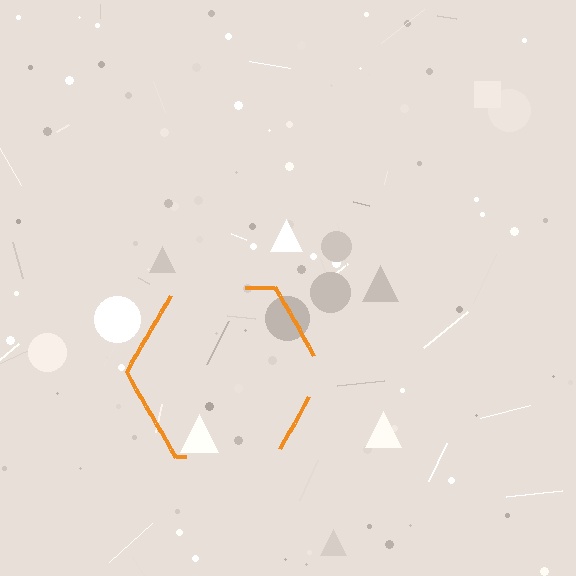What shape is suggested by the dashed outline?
The dashed outline suggests a hexagon.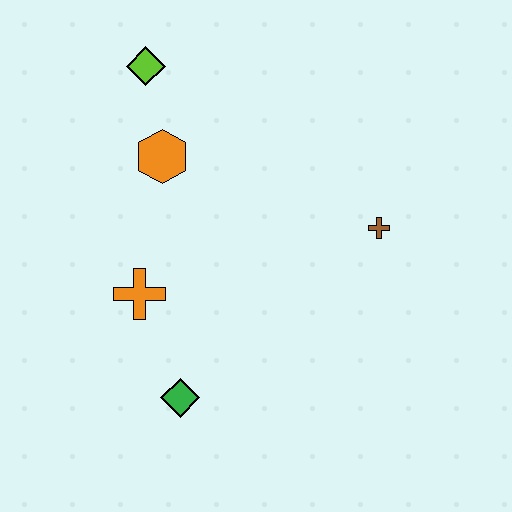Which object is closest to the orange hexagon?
The lime diamond is closest to the orange hexagon.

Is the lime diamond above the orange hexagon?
Yes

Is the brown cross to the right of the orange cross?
Yes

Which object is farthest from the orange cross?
The brown cross is farthest from the orange cross.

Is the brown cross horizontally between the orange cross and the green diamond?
No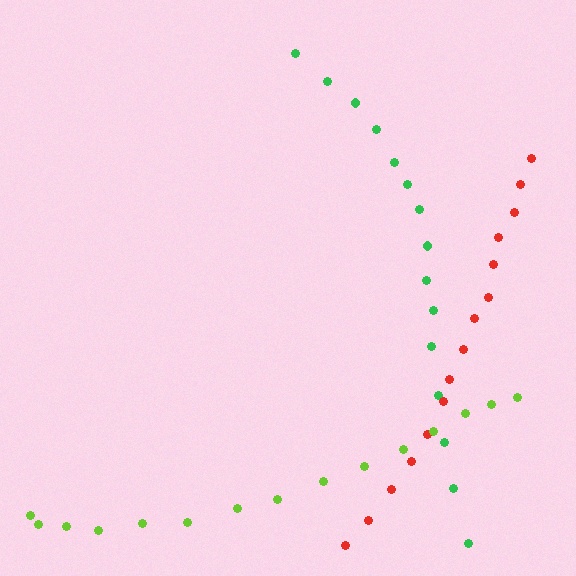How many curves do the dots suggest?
There are 3 distinct paths.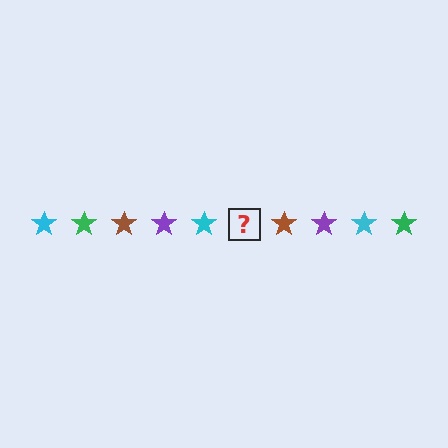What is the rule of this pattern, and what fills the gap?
The rule is that the pattern cycles through cyan, green, brown, purple stars. The gap should be filled with a green star.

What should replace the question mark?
The question mark should be replaced with a green star.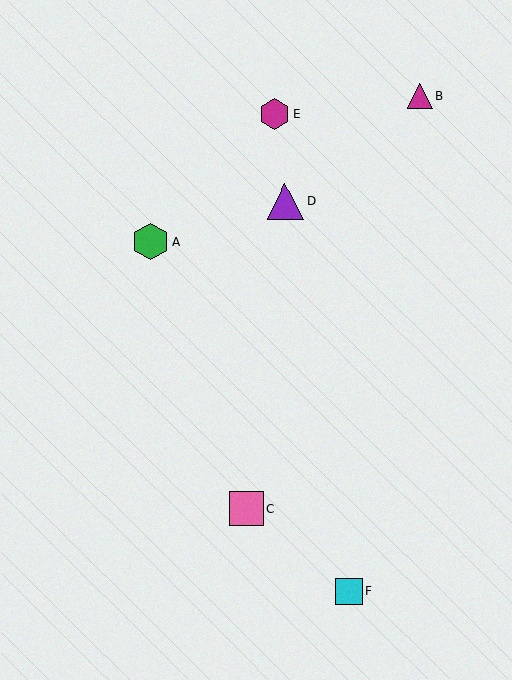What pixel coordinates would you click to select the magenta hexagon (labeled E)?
Click at (275, 114) to select the magenta hexagon E.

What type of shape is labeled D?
Shape D is a purple triangle.